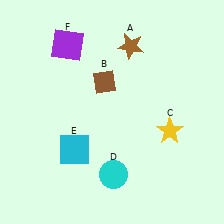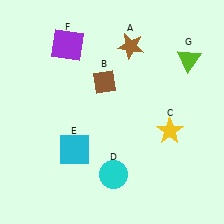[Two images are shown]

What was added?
A lime triangle (G) was added in Image 2.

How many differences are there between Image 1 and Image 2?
There is 1 difference between the two images.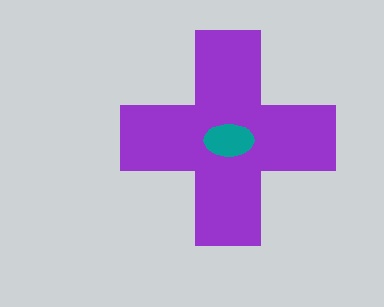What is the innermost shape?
The teal ellipse.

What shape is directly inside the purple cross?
The teal ellipse.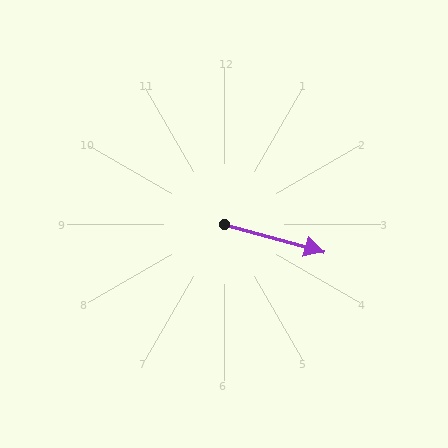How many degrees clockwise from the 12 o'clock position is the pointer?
Approximately 105 degrees.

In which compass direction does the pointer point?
East.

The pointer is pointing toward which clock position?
Roughly 4 o'clock.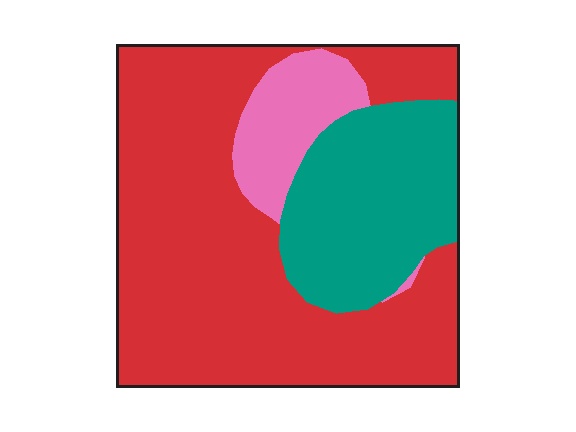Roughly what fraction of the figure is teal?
Teal covers roughly 25% of the figure.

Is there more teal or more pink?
Teal.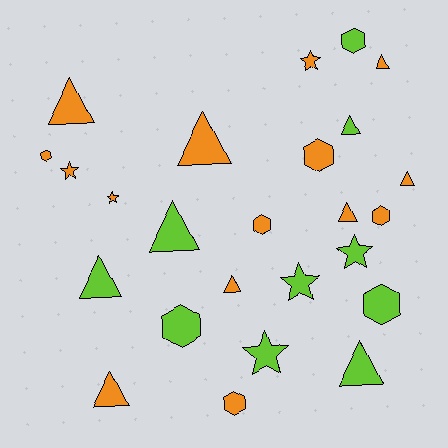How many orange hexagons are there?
There are 5 orange hexagons.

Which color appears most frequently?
Orange, with 15 objects.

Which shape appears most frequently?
Triangle, with 11 objects.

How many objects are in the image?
There are 25 objects.